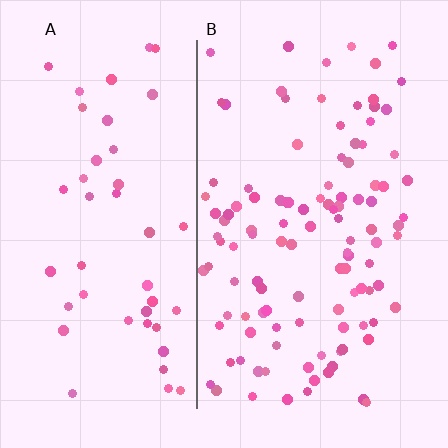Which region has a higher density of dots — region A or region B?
B (the right).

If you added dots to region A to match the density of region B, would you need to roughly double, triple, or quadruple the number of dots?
Approximately double.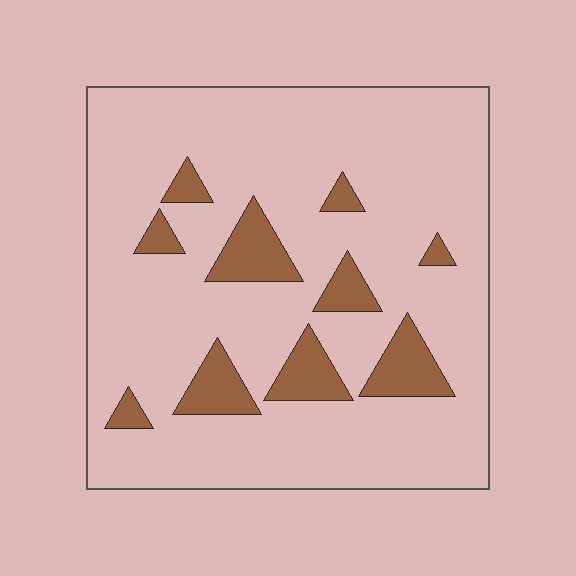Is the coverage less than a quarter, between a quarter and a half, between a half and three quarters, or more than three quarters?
Less than a quarter.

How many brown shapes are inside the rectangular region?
10.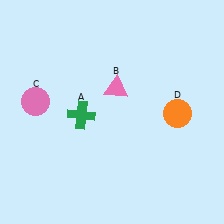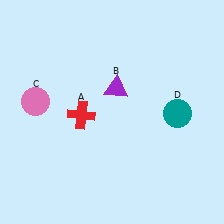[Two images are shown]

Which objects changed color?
A changed from green to red. B changed from pink to purple. D changed from orange to teal.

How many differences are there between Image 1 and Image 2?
There are 3 differences between the two images.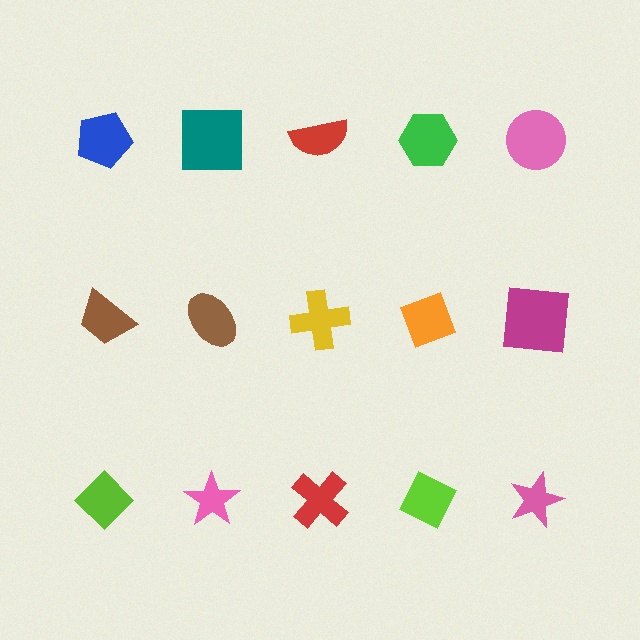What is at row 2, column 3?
A yellow cross.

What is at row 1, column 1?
A blue pentagon.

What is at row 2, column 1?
A brown trapezoid.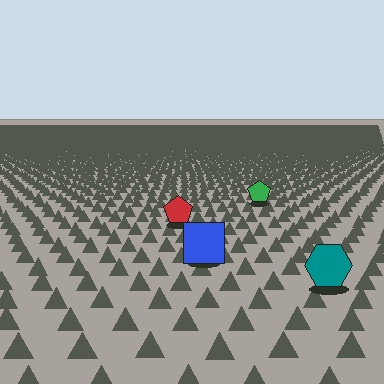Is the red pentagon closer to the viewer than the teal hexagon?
No. The teal hexagon is closer — you can tell from the texture gradient: the ground texture is coarser near it.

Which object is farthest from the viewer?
The green pentagon is farthest from the viewer. It appears smaller and the ground texture around it is denser.